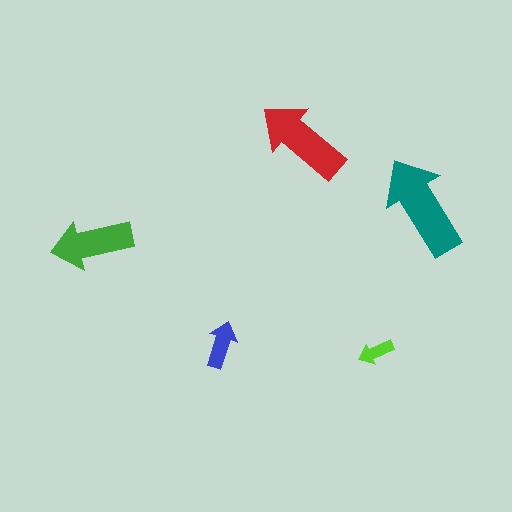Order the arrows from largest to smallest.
the teal one, the red one, the green one, the blue one, the lime one.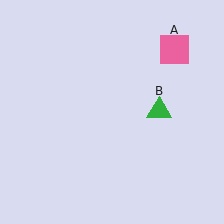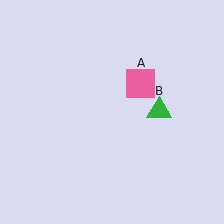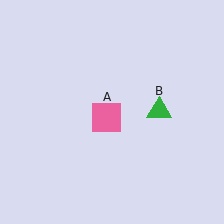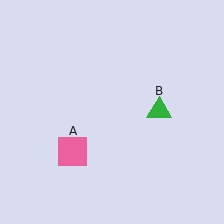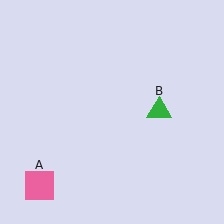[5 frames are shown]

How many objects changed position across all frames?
1 object changed position: pink square (object A).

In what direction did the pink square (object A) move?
The pink square (object A) moved down and to the left.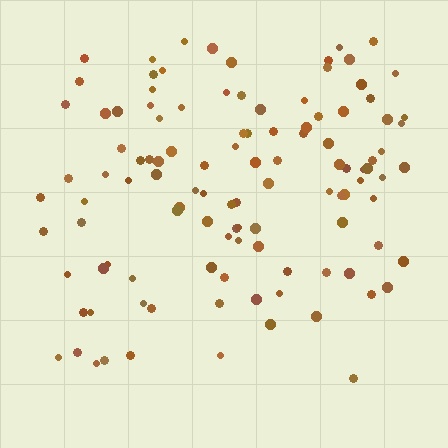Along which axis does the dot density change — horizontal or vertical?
Vertical.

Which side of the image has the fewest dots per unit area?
The bottom.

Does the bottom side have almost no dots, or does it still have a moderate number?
Still a moderate number, just noticeably fewer than the top.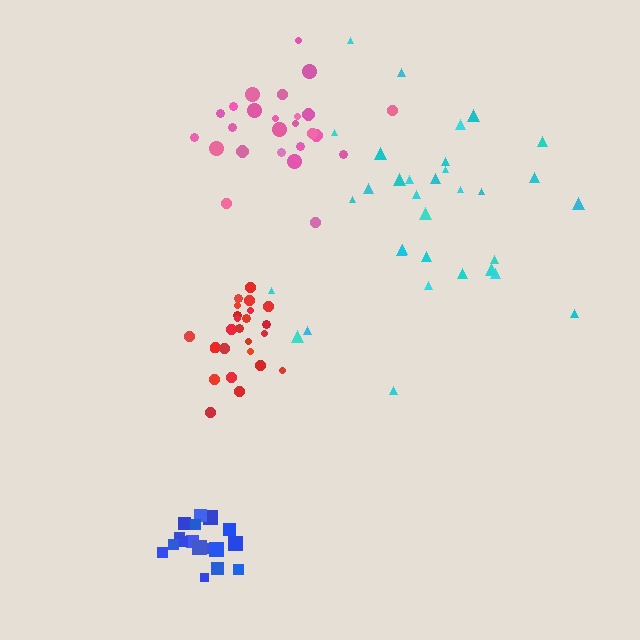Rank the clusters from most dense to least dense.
red, blue, pink, cyan.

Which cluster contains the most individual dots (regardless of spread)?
Cyan (33).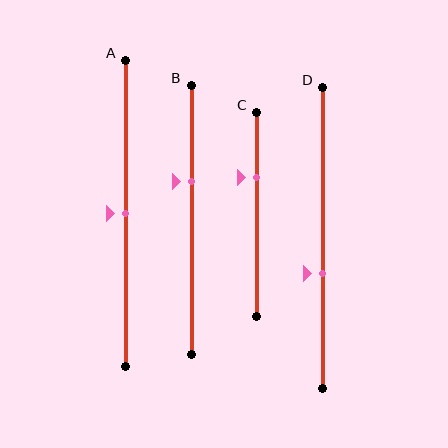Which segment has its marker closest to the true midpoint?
Segment A has its marker closest to the true midpoint.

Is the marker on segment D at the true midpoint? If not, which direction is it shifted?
No, the marker on segment D is shifted downward by about 12% of the segment length.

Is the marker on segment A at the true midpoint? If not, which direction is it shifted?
Yes, the marker on segment A is at the true midpoint.